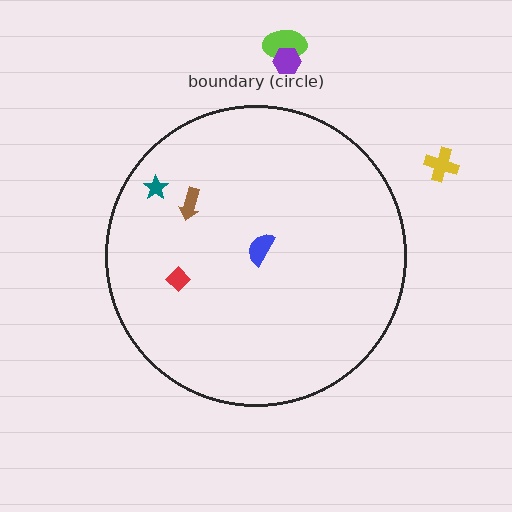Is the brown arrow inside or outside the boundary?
Inside.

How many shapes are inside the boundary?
4 inside, 3 outside.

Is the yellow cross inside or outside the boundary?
Outside.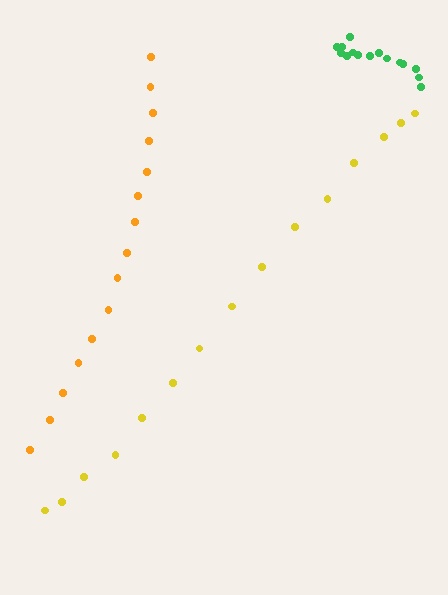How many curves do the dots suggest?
There are 3 distinct paths.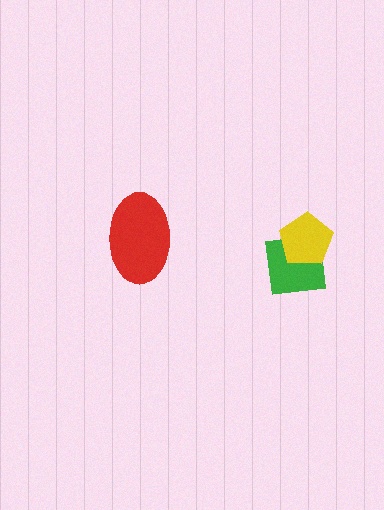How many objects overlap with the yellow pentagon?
1 object overlaps with the yellow pentagon.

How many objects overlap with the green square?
1 object overlaps with the green square.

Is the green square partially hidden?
Yes, it is partially covered by another shape.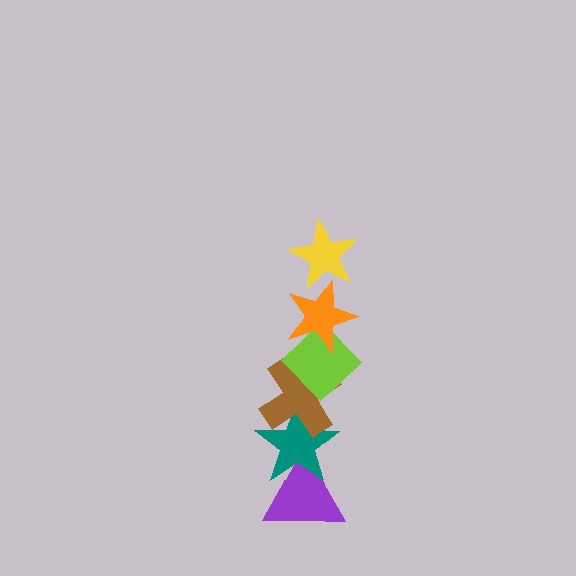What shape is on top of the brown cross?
The lime diamond is on top of the brown cross.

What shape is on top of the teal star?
The brown cross is on top of the teal star.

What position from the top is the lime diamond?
The lime diamond is 3rd from the top.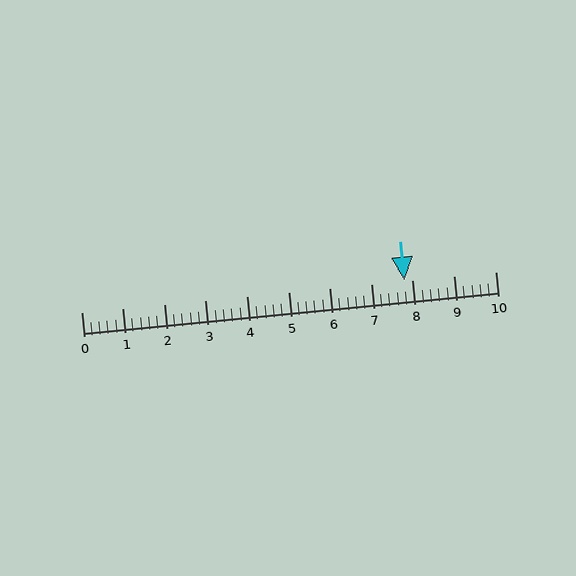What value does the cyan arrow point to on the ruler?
The cyan arrow points to approximately 7.8.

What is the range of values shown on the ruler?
The ruler shows values from 0 to 10.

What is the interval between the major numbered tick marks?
The major tick marks are spaced 1 units apart.